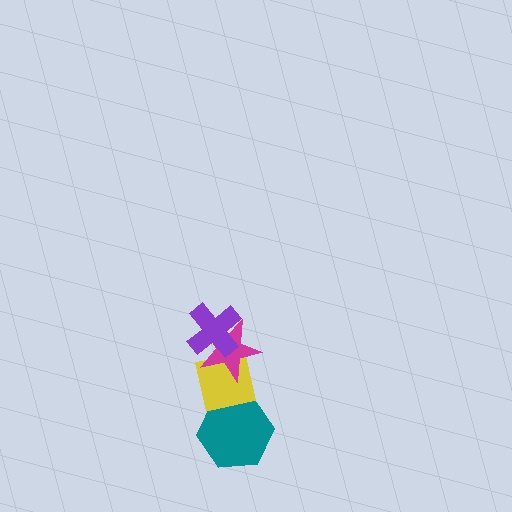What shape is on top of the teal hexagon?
The yellow square is on top of the teal hexagon.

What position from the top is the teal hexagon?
The teal hexagon is 4th from the top.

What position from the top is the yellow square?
The yellow square is 3rd from the top.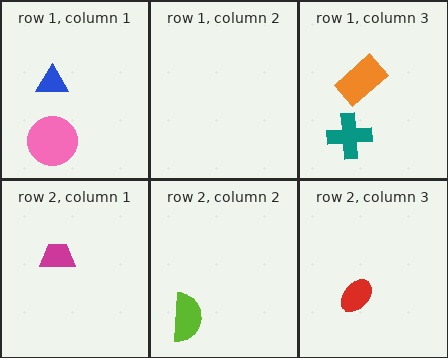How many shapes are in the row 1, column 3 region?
2.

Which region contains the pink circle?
The row 1, column 1 region.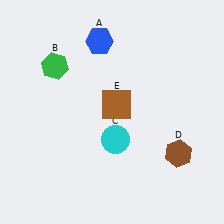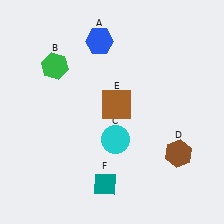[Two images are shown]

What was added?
A teal diamond (F) was added in Image 2.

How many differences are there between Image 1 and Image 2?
There is 1 difference between the two images.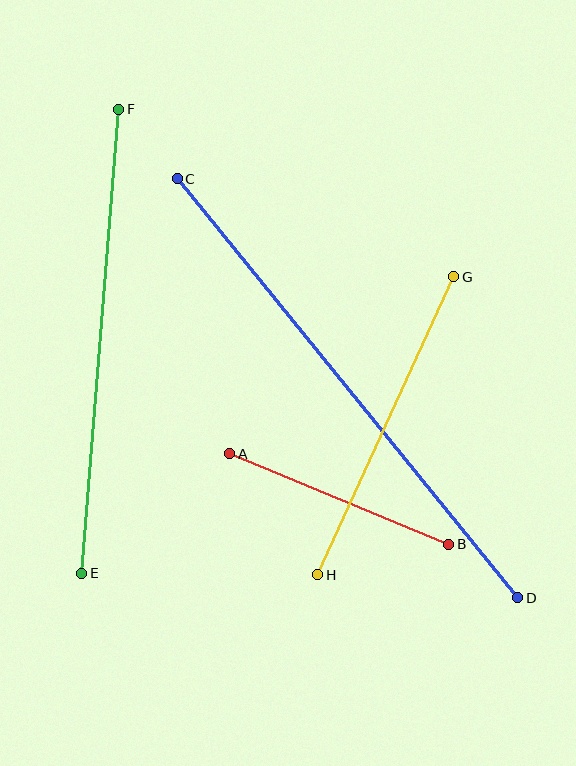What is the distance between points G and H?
The distance is approximately 328 pixels.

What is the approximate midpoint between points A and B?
The midpoint is at approximately (339, 499) pixels.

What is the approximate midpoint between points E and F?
The midpoint is at approximately (100, 341) pixels.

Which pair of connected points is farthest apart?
Points C and D are farthest apart.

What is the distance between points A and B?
The distance is approximately 237 pixels.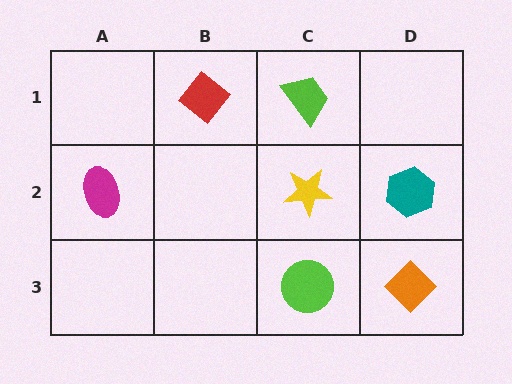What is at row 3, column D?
An orange diamond.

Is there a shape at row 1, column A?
No, that cell is empty.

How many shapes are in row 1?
2 shapes.